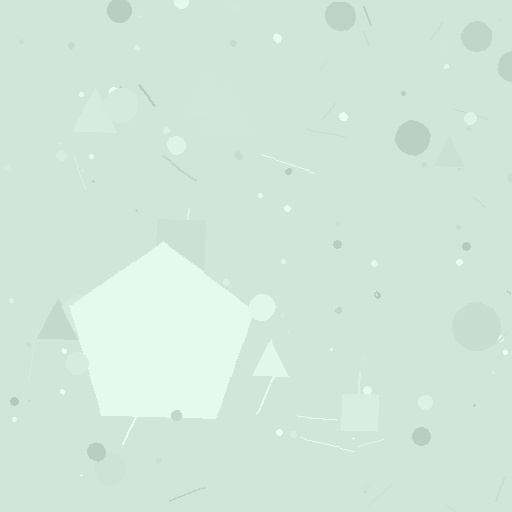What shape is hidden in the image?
A pentagon is hidden in the image.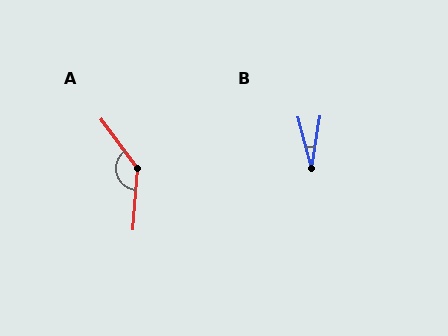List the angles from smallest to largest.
B (23°), A (140°).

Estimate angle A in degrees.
Approximately 140 degrees.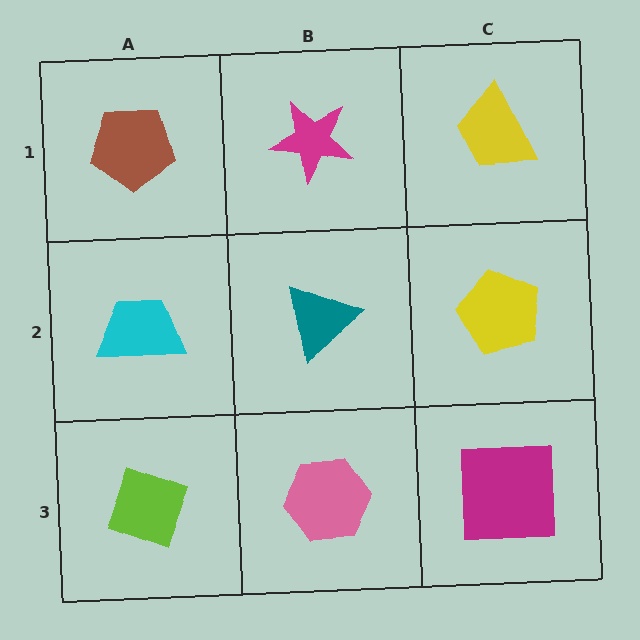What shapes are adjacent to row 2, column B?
A magenta star (row 1, column B), a pink hexagon (row 3, column B), a cyan trapezoid (row 2, column A), a yellow pentagon (row 2, column C).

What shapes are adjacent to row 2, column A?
A brown pentagon (row 1, column A), a lime diamond (row 3, column A), a teal triangle (row 2, column B).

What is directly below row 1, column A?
A cyan trapezoid.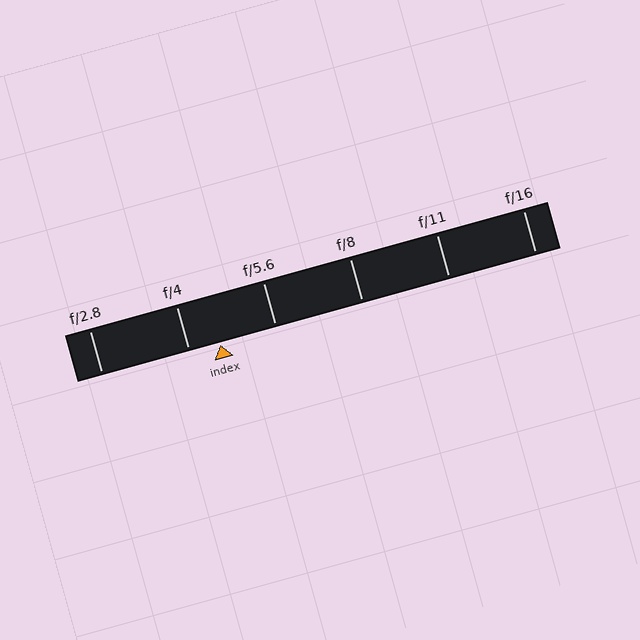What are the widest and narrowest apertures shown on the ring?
The widest aperture shown is f/2.8 and the narrowest is f/16.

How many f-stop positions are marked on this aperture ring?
There are 6 f-stop positions marked.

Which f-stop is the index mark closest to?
The index mark is closest to f/4.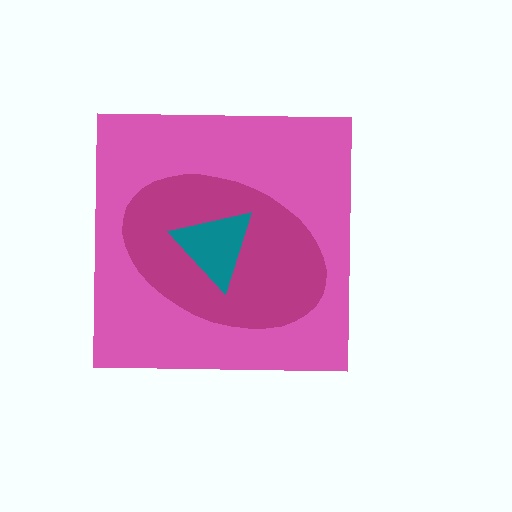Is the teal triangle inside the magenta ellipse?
Yes.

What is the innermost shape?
The teal triangle.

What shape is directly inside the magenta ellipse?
The teal triangle.